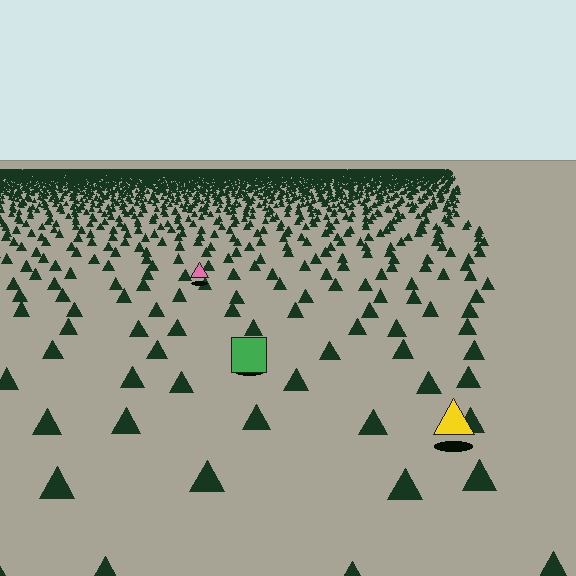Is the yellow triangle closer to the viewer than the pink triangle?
Yes. The yellow triangle is closer — you can tell from the texture gradient: the ground texture is coarser near it.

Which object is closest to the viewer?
The yellow triangle is closest. The texture marks near it are larger and more spread out.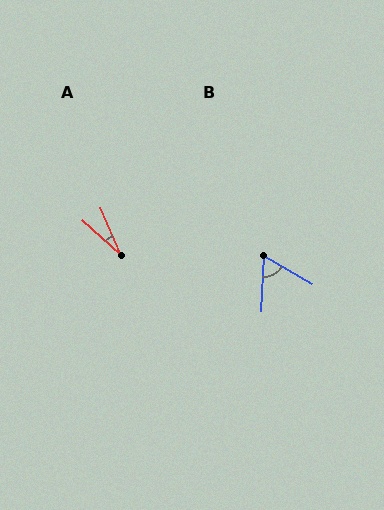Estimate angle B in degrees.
Approximately 62 degrees.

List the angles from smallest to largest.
A (25°), B (62°).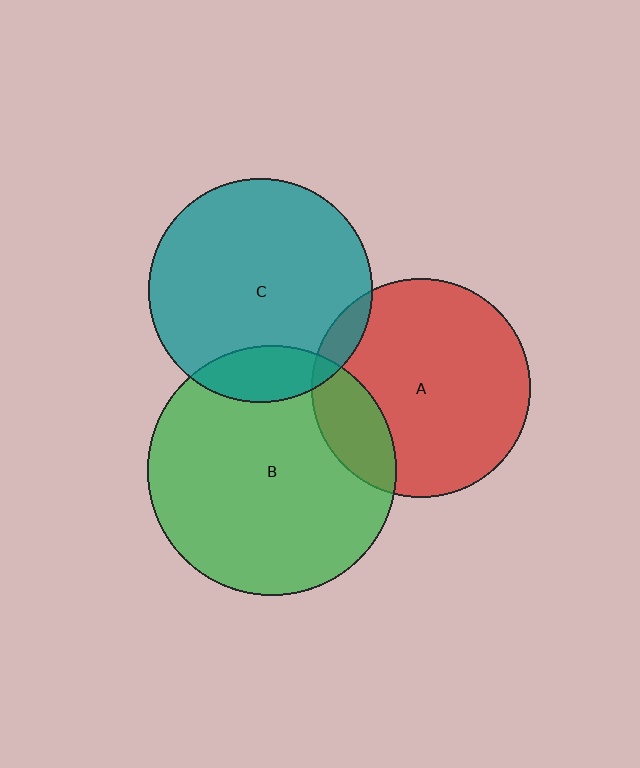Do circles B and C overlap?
Yes.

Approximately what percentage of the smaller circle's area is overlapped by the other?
Approximately 15%.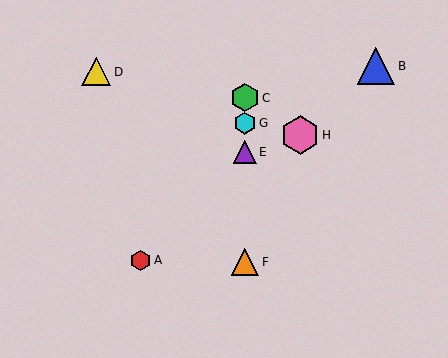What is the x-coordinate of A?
Object A is at x≈141.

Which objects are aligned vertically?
Objects C, E, F, G are aligned vertically.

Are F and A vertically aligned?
No, F is at x≈245 and A is at x≈141.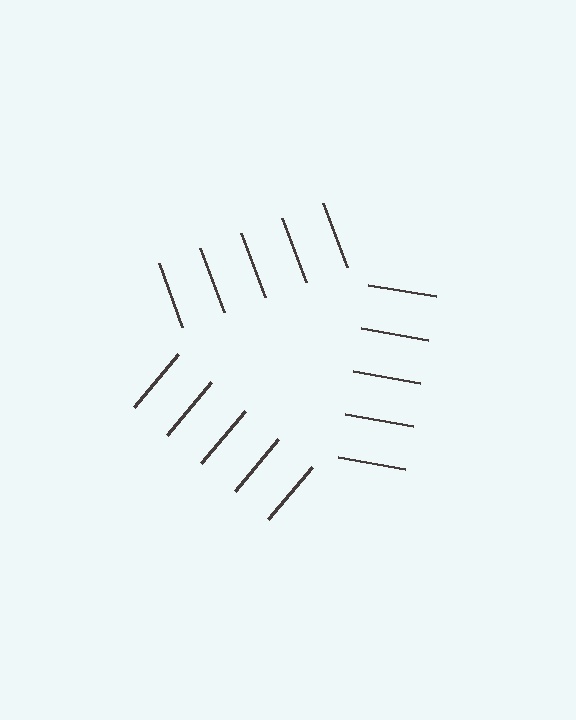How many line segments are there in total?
15 — 5 along each of the 3 edges.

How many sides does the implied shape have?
3 sides — the line-ends trace a triangle.